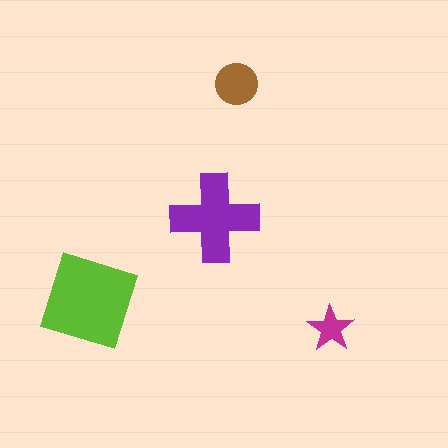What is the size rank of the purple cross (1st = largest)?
2nd.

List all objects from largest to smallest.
The lime diamond, the purple cross, the brown circle, the magenta star.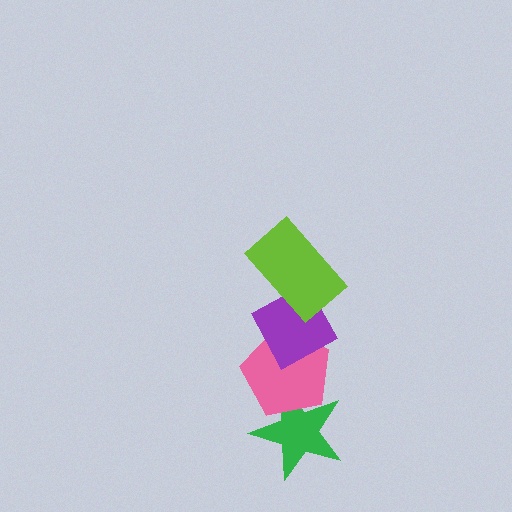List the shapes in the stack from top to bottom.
From top to bottom: the lime rectangle, the purple diamond, the pink pentagon, the green star.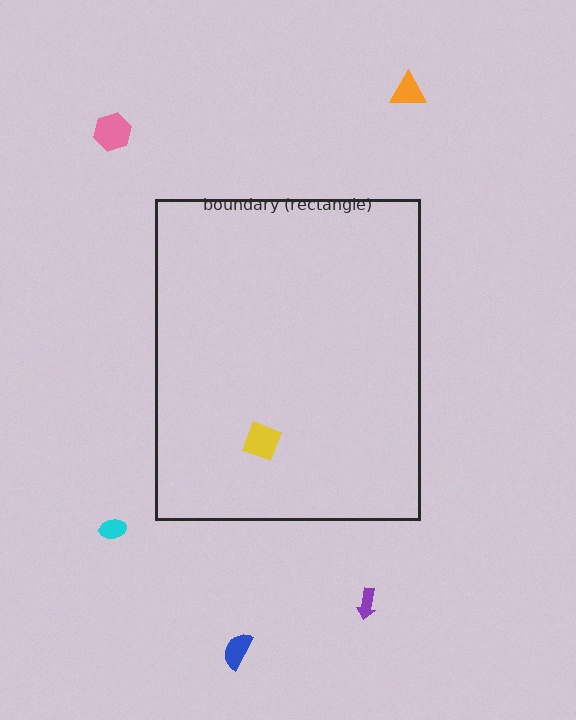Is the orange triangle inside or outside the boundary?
Outside.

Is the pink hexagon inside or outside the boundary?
Outside.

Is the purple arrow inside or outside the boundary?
Outside.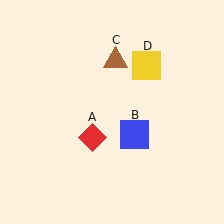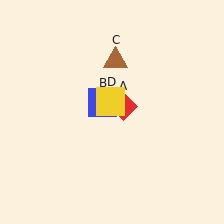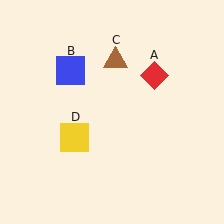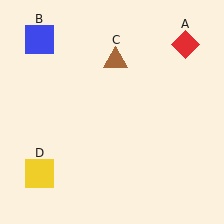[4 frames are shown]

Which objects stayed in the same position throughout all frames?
Brown triangle (object C) remained stationary.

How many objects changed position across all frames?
3 objects changed position: red diamond (object A), blue square (object B), yellow square (object D).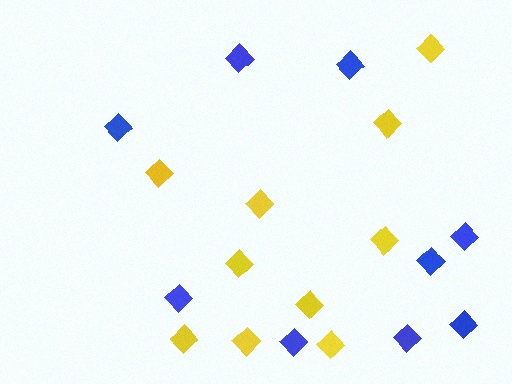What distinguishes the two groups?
There are 2 groups: one group of yellow diamonds (10) and one group of blue diamonds (9).